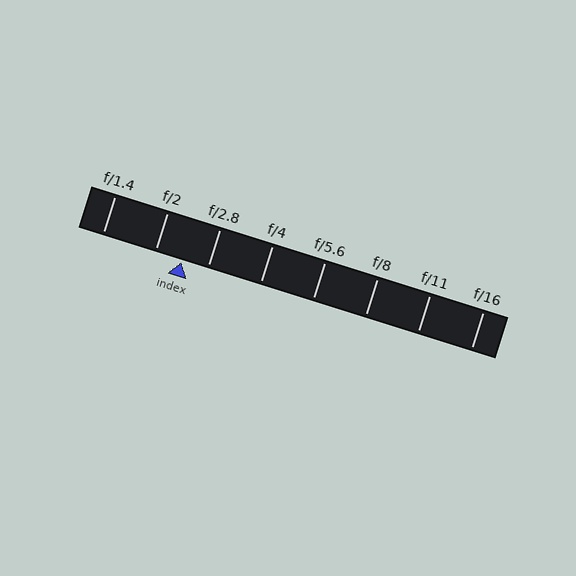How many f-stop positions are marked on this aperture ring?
There are 8 f-stop positions marked.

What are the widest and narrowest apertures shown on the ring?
The widest aperture shown is f/1.4 and the narrowest is f/16.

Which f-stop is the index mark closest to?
The index mark is closest to f/2.8.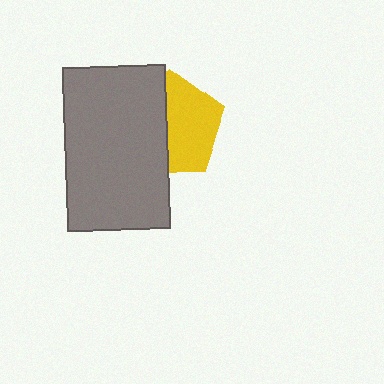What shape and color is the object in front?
The object in front is a gray rectangle.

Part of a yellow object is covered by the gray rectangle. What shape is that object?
It is a pentagon.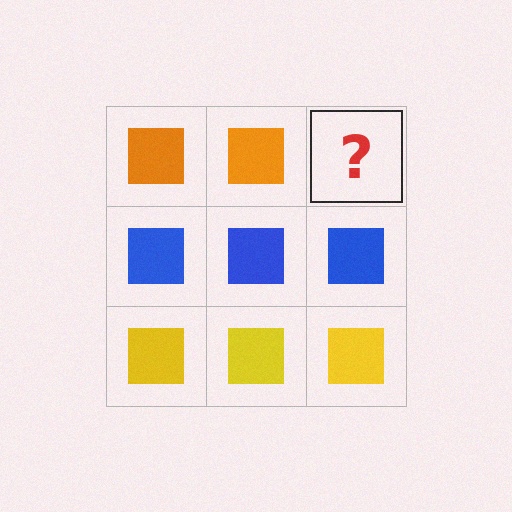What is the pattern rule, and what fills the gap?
The rule is that each row has a consistent color. The gap should be filled with an orange square.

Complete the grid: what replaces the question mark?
The question mark should be replaced with an orange square.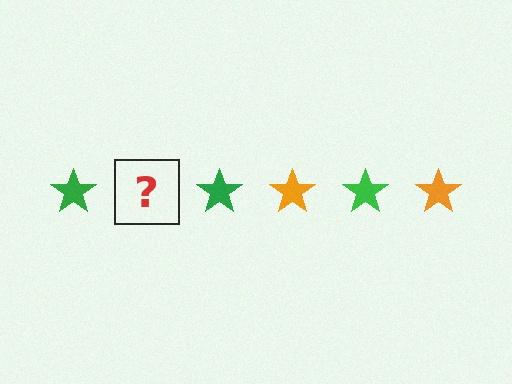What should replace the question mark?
The question mark should be replaced with an orange star.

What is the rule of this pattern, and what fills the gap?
The rule is that the pattern cycles through green, orange stars. The gap should be filled with an orange star.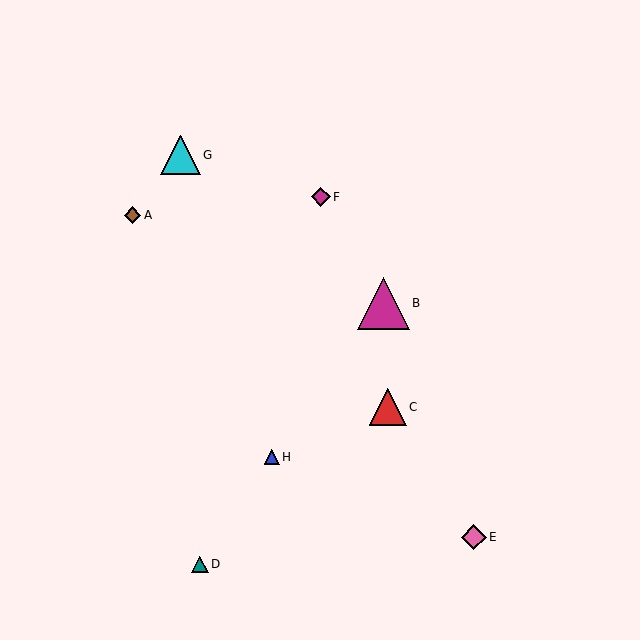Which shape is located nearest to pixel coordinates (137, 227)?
The brown diamond (labeled A) at (133, 215) is nearest to that location.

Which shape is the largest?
The magenta triangle (labeled B) is the largest.